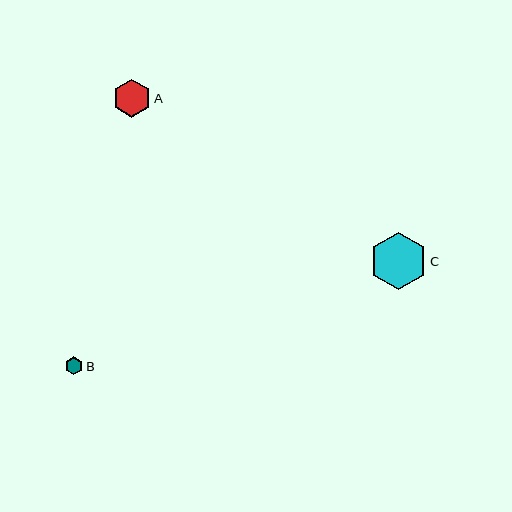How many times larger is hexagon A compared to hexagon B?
Hexagon A is approximately 2.2 times the size of hexagon B.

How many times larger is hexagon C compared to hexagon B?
Hexagon C is approximately 3.3 times the size of hexagon B.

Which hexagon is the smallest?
Hexagon B is the smallest with a size of approximately 18 pixels.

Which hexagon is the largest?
Hexagon C is the largest with a size of approximately 58 pixels.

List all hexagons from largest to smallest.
From largest to smallest: C, A, B.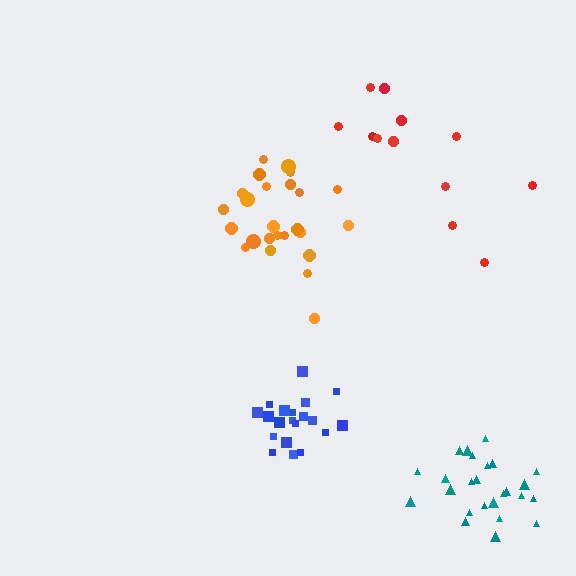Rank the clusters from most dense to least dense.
blue, teal, orange, red.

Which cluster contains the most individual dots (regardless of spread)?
Orange (25).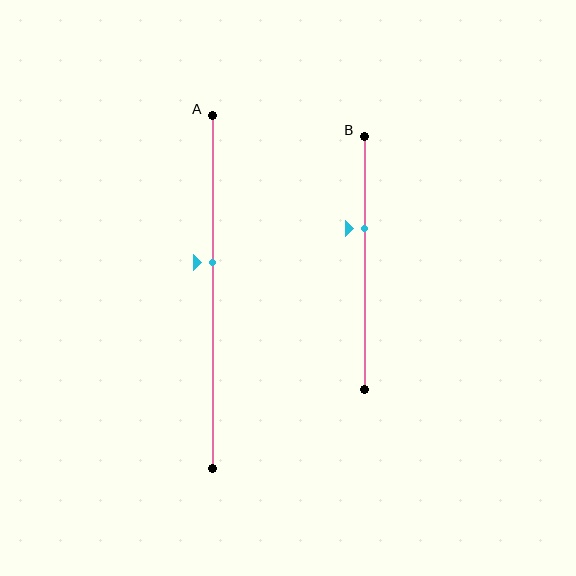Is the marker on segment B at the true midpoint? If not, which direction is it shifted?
No, the marker on segment B is shifted upward by about 14% of the segment length.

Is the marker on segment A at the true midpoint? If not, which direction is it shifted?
No, the marker on segment A is shifted upward by about 8% of the segment length.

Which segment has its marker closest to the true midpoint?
Segment A has its marker closest to the true midpoint.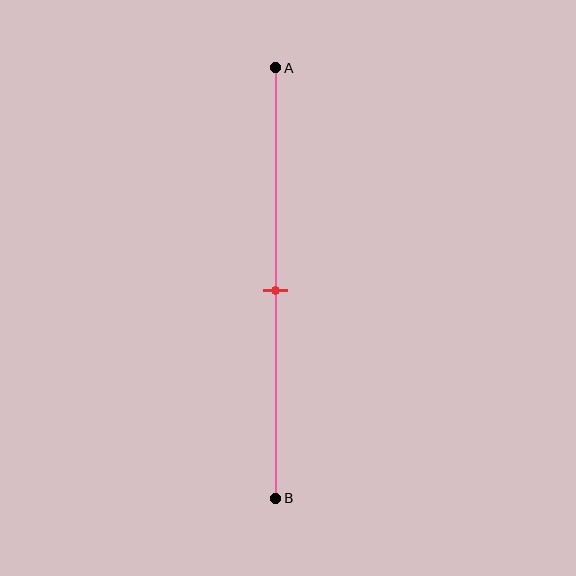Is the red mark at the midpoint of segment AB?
Yes, the mark is approximately at the midpoint.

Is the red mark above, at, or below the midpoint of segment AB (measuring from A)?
The red mark is approximately at the midpoint of segment AB.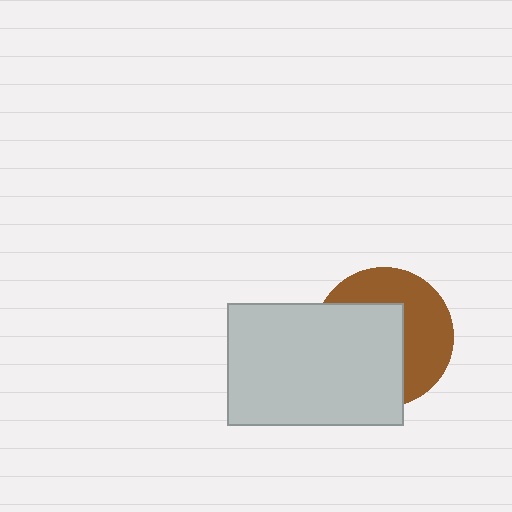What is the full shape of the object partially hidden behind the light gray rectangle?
The partially hidden object is a brown circle.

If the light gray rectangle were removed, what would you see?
You would see the complete brown circle.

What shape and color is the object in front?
The object in front is a light gray rectangle.